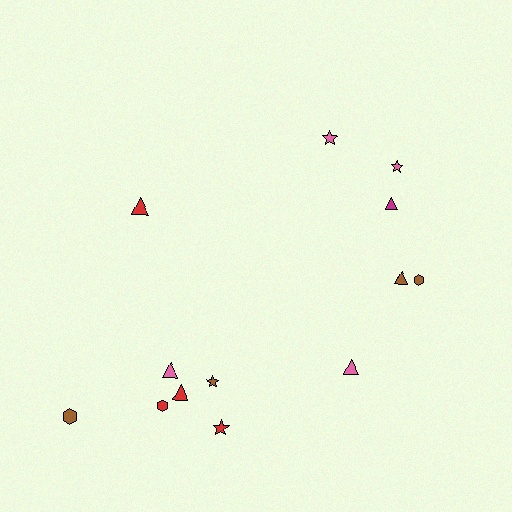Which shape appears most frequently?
Triangle, with 6 objects.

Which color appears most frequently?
Brown, with 4 objects.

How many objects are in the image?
There are 13 objects.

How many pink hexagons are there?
There are no pink hexagons.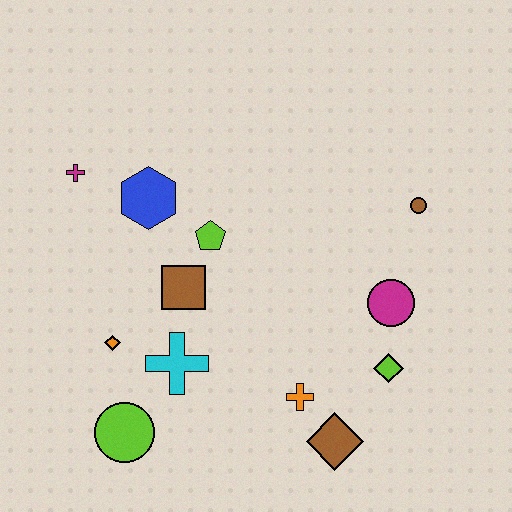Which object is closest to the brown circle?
The magenta circle is closest to the brown circle.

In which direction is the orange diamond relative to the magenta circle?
The orange diamond is to the left of the magenta circle.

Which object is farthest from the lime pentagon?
The brown diamond is farthest from the lime pentagon.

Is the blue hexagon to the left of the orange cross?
Yes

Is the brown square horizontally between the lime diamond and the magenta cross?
Yes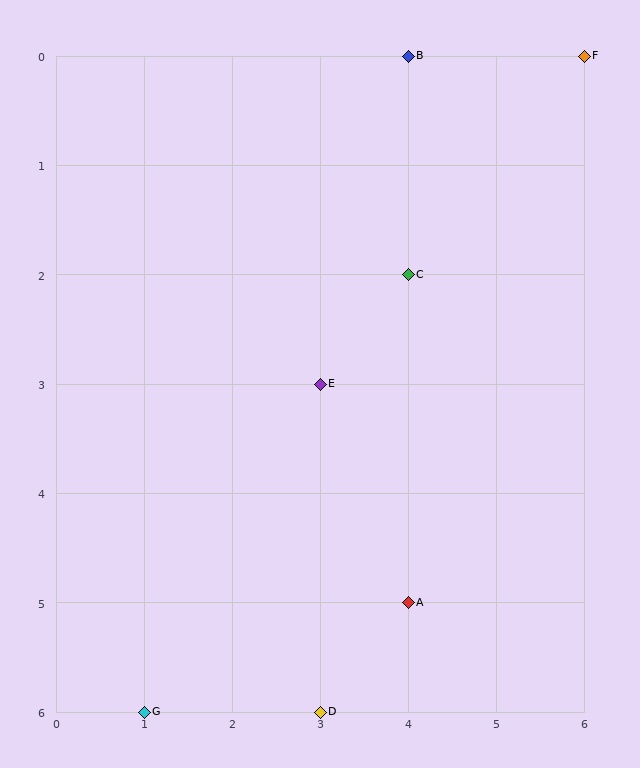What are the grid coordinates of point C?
Point C is at grid coordinates (4, 2).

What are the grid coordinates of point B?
Point B is at grid coordinates (4, 0).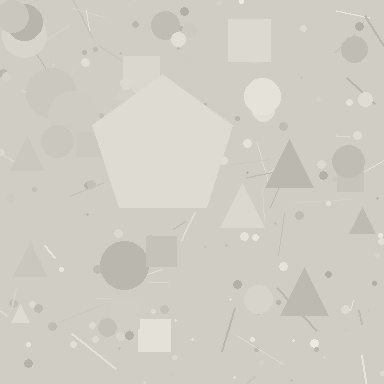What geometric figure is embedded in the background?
A pentagon is embedded in the background.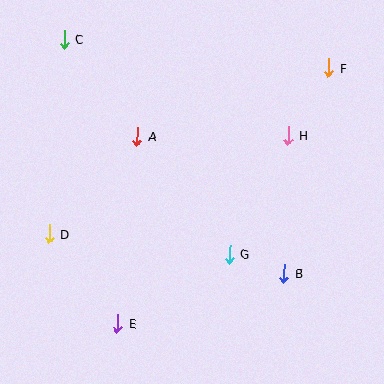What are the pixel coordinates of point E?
Point E is at (117, 323).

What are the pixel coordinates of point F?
Point F is at (329, 68).